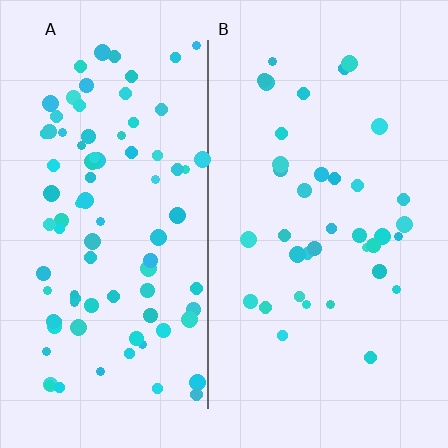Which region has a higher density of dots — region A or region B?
A (the left).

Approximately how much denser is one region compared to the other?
Approximately 2.4× — region A over region B.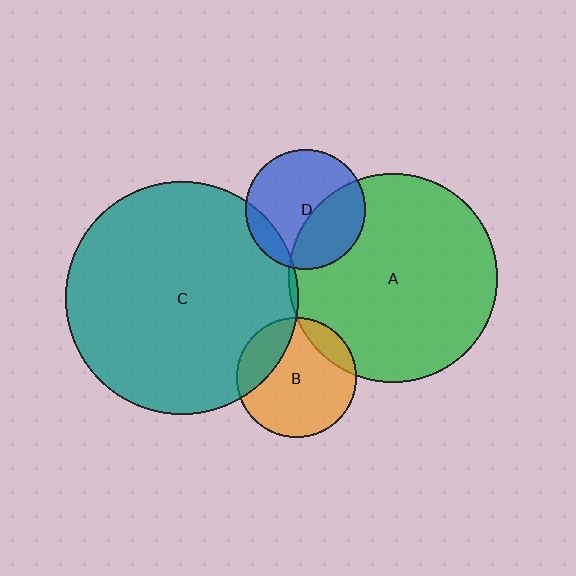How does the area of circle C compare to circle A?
Approximately 1.2 times.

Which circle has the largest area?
Circle C (teal).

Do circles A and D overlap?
Yes.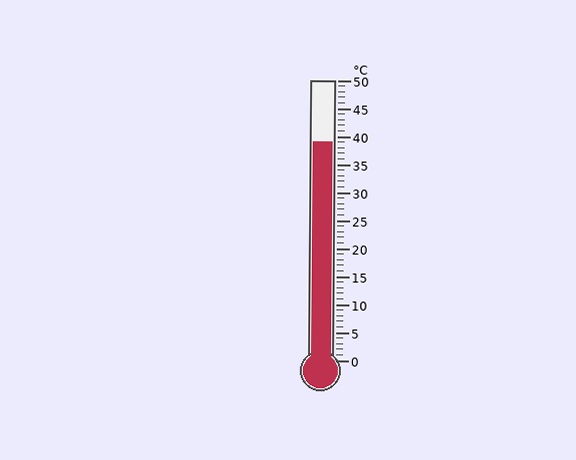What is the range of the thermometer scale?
The thermometer scale ranges from 0°C to 50°C.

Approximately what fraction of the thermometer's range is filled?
The thermometer is filled to approximately 80% of its range.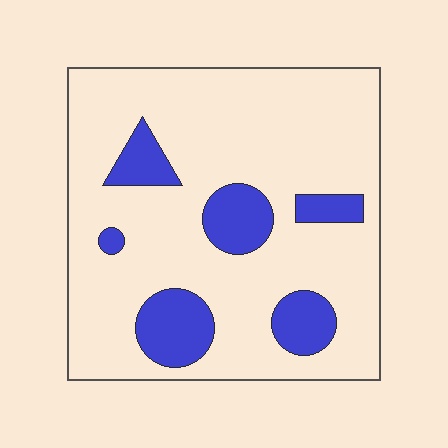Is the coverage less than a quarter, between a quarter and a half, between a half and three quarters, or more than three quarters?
Less than a quarter.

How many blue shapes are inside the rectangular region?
6.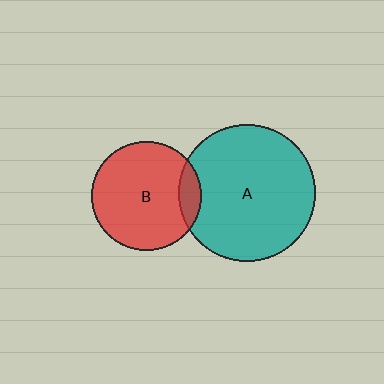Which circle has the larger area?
Circle A (teal).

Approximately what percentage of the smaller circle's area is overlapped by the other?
Approximately 10%.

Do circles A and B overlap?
Yes.